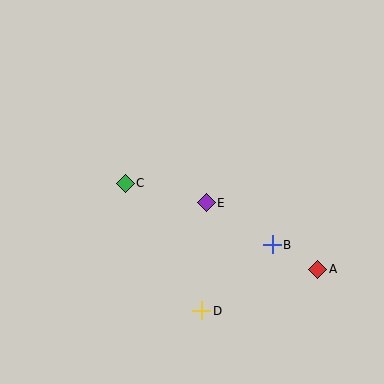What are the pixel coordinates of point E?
Point E is at (206, 203).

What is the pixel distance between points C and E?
The distance between C and E is 83 pixels.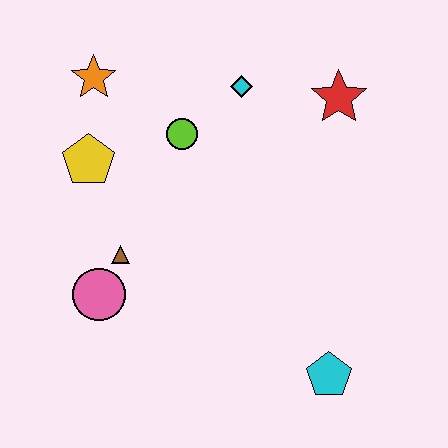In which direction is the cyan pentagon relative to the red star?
The cyan pentagon is below the red star.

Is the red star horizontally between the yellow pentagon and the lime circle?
No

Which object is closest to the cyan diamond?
The lime circle is closest to the cyan diamond.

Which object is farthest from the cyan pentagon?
The orange star is farthest from the cyan pentagon.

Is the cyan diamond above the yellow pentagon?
Yes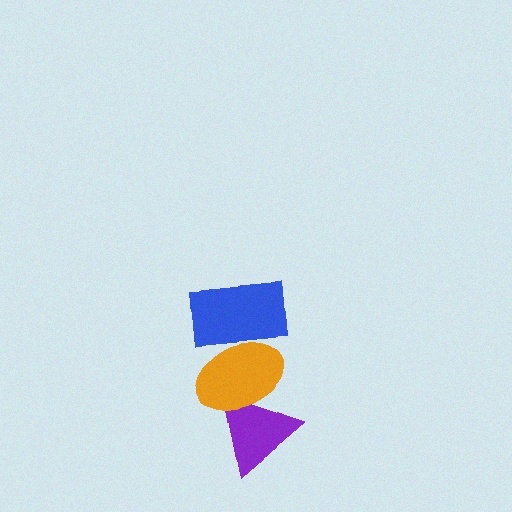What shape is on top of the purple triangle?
The orange ellipse is on top of the purple triangle.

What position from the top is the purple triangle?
The purple triangle is 3rd from the top.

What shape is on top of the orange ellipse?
The blue rectangle is on top of the orange ellipse.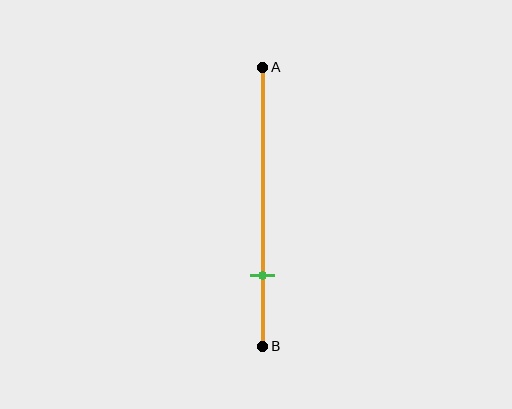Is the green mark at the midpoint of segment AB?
No, the mark is at about 75% from A, not at the 50% midpoint.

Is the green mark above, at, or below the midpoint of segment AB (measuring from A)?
The green mark is below the midpoint of segment AB.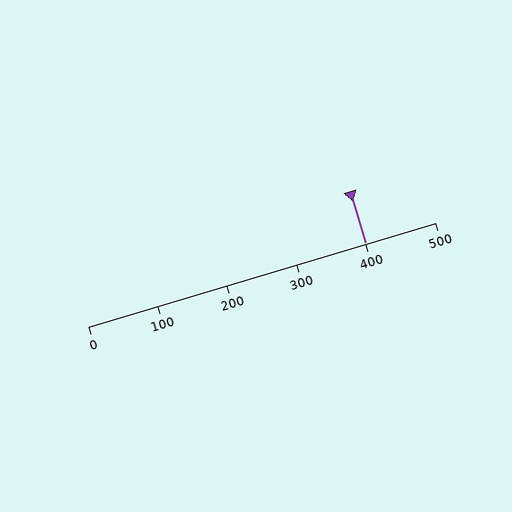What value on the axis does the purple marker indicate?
The marker indicates approximately 400.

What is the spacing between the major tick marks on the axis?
The major ticks are spaced 100 apart.